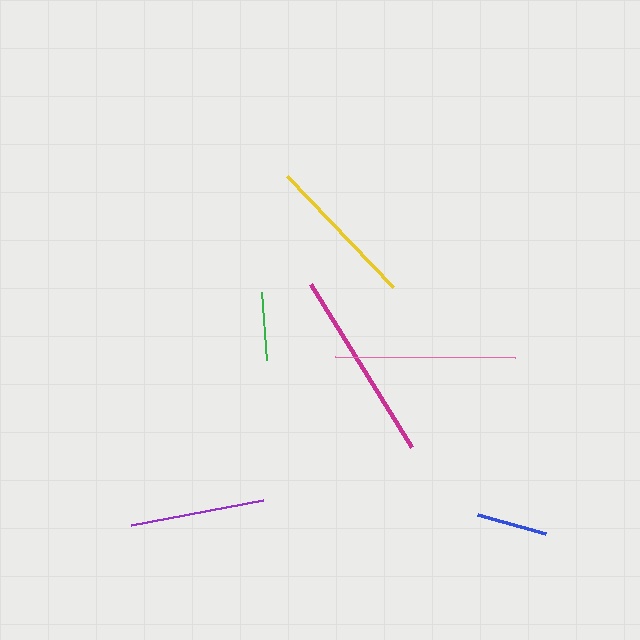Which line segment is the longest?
The magenta line is the longest at approximately 193 pixels.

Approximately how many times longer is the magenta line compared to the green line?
The magenta line is approximately 2.8 times the length of the green line.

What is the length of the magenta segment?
The magenta segment is approximately 193 pixels long.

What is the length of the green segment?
The green segment is approximately 68 pixels long.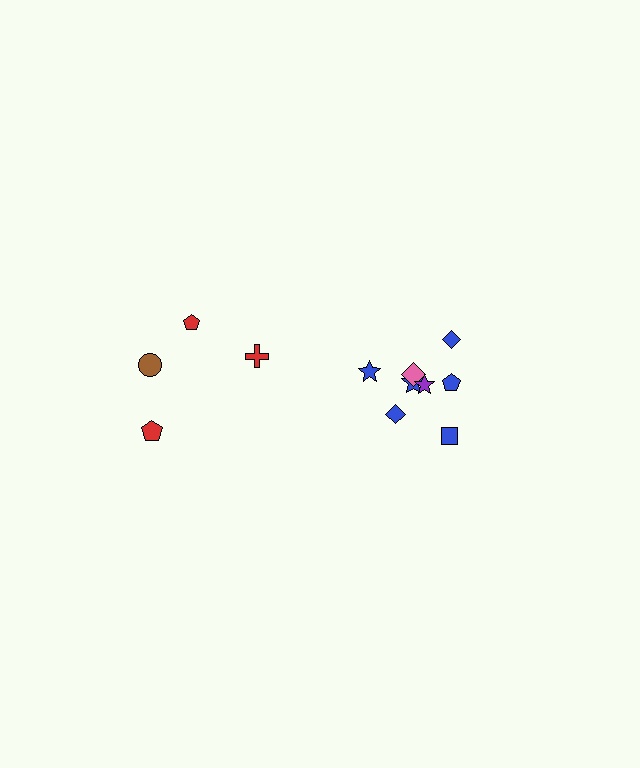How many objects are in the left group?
There are 4 objects.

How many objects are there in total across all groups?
There are 12 objects.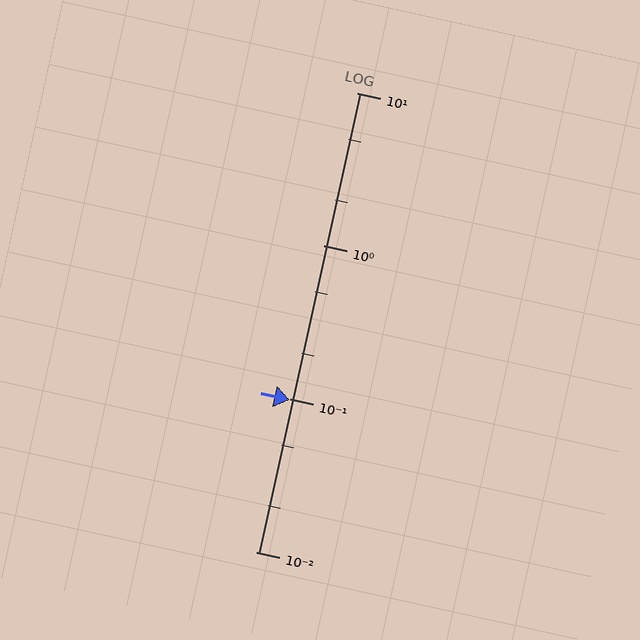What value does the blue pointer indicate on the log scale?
The pointer indicates approximately 0.098.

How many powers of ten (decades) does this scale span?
The scale spans 3 decades, from 0.01 to 10.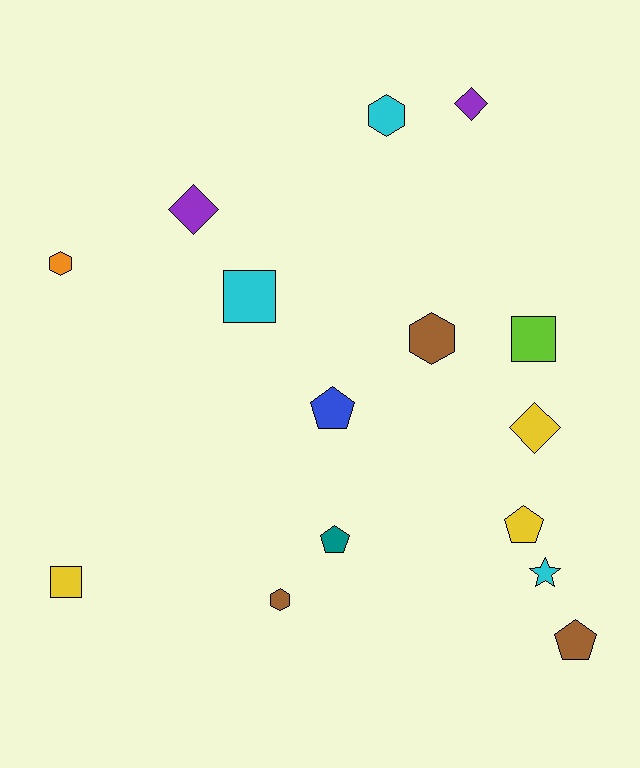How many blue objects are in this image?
There is 1 blue object.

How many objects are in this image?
There are 15 objects.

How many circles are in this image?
There are no circles.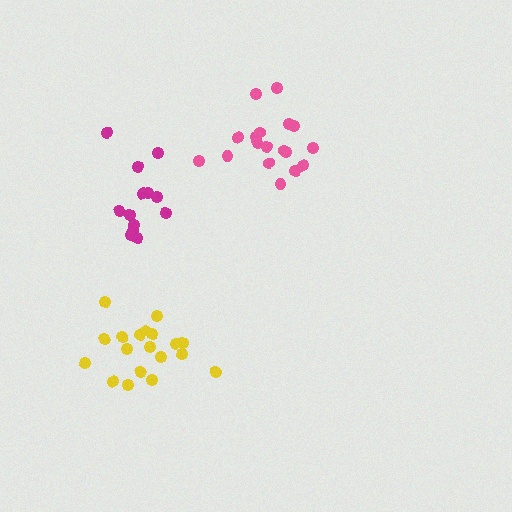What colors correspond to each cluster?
The clusters are colored: pink, yellow, magenta.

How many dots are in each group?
Group 1: 18 dots, Group 2: 19 dots, Group 3: 13 dots (50 total).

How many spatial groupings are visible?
There are 3 spatial groupings.